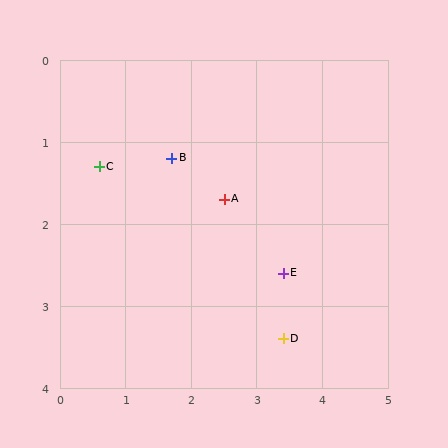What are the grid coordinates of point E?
Point E is at approximately (3.4, 2.6).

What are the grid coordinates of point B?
Point B is at approximately (1.7, 1.2).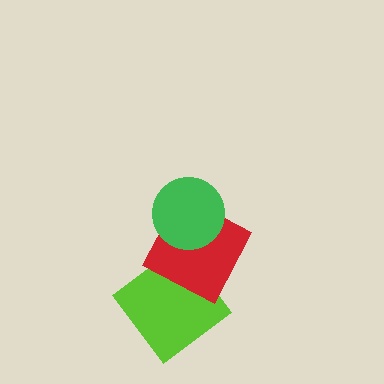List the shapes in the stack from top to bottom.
From top to bottom: the green circle, the red square, the lime diamond.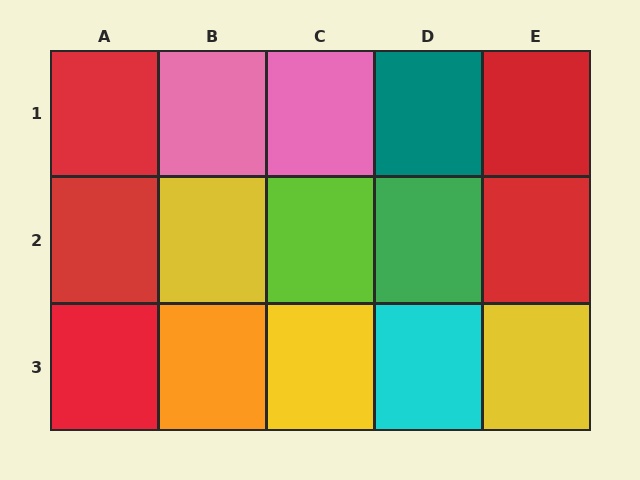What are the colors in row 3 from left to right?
Red, orange, yellow, cyan, yellow.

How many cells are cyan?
1 cell is cyan.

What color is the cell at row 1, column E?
Red.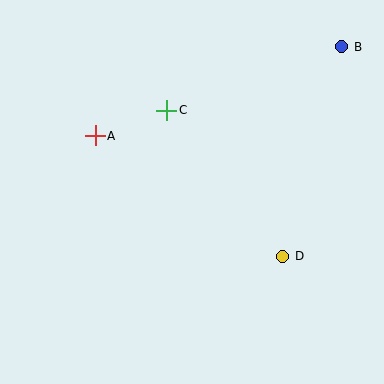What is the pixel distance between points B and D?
The distance between B and D is 218 pixels.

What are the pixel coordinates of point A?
Point A is at (95, 136).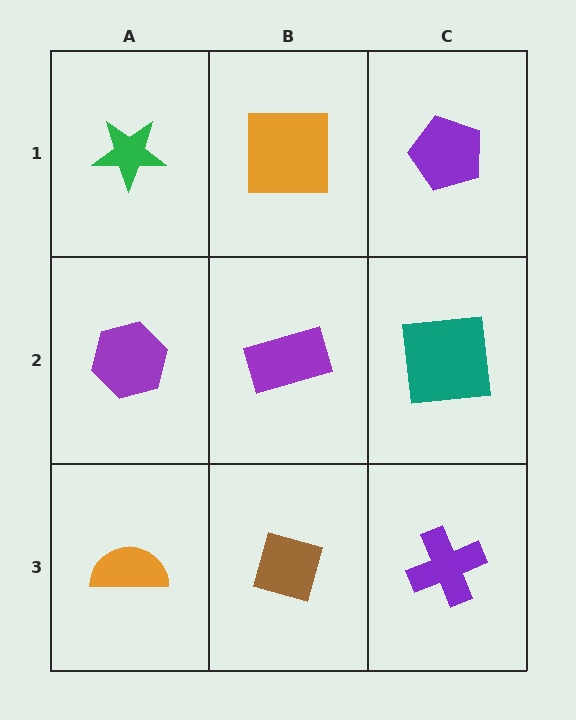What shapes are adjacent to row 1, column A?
A purple hexagon (row 2, column A), an orange square (row 1, column B).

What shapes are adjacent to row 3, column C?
A teal square (row 2, column C), a brown diamond (row 3, column B).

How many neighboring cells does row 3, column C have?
2.